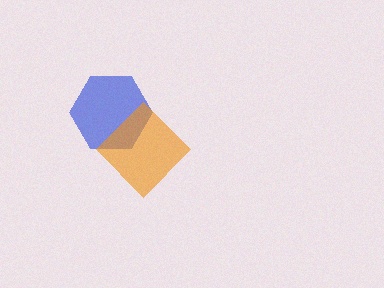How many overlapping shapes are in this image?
There are 2 overlapping shapes in the image.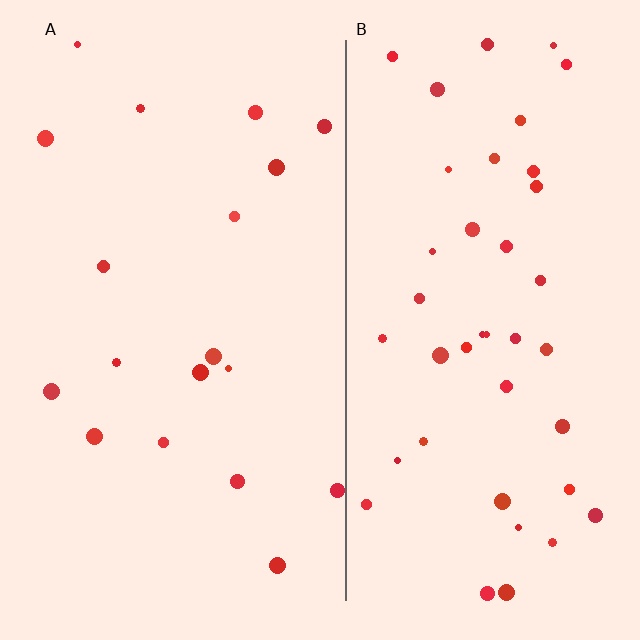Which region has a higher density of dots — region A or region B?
B (the right).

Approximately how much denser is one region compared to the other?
Approximately 2.3× — region B over region A.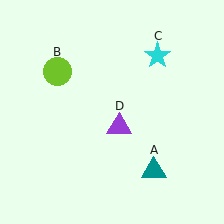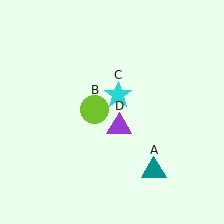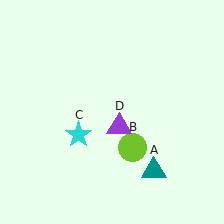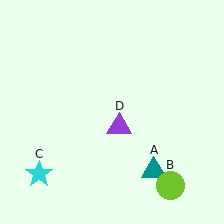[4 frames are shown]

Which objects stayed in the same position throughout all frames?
Teal triangle (object A) and purple triangle (object D) remained stationary.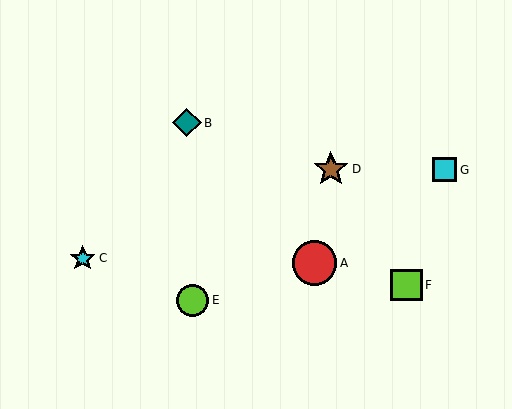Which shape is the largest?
The red circle (labeled A) is the largest.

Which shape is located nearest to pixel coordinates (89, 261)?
The cyan star (labeled C) at (83, 259) is nearest to that location.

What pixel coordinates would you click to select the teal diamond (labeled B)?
Click at (187, 123) to select the teal diamond B.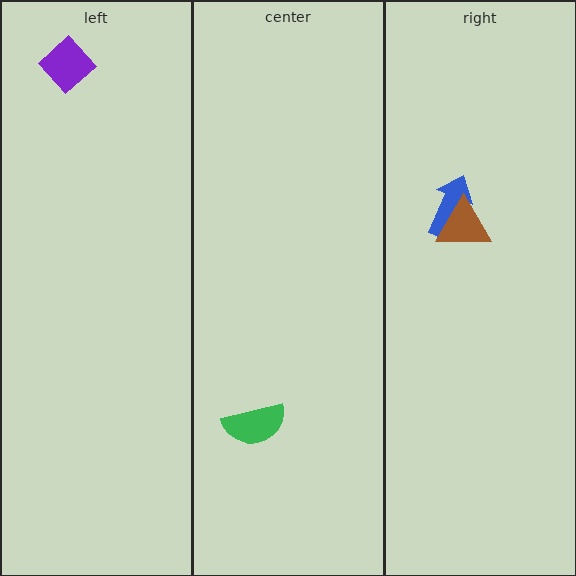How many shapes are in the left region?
1.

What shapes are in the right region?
The blue arrow, the brown triangle.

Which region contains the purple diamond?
The left region.